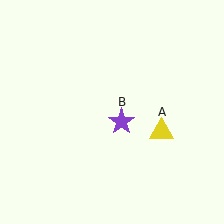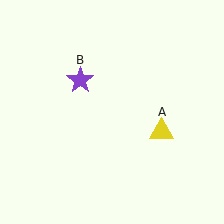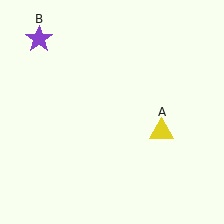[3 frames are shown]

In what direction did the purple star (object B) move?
The purple star (object B) moved up and to the left.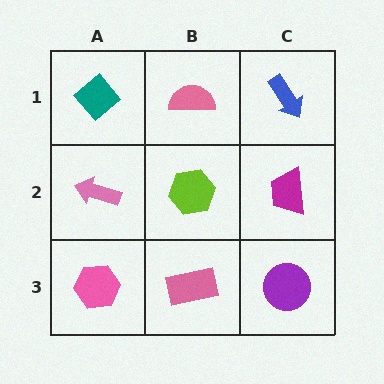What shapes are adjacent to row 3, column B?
A lime hexagon (row 2, column B), a pink hexagon (row 3, column A), a purple circle (row 3, column C).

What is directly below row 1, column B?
A lime hexagon.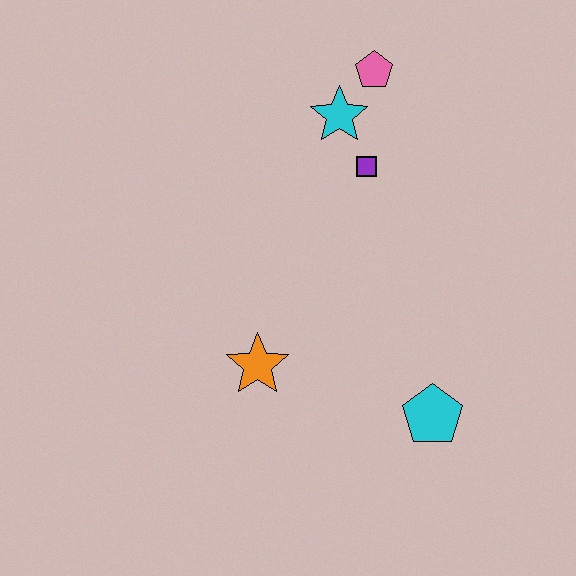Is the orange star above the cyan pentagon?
Yes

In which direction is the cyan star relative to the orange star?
The cyan star is above the orange star.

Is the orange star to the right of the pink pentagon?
No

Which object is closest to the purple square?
The cyan star is closest to the purple square.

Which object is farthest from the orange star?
The pink pentagon is farthest from the orange star.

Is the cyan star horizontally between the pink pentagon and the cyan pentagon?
No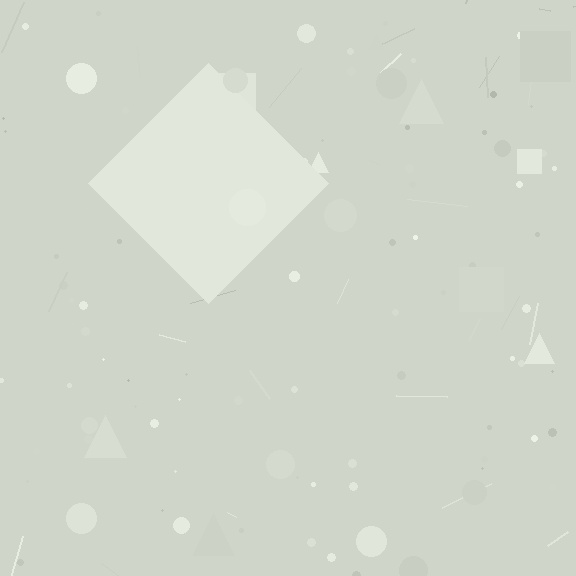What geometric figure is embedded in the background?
A diamond is embedded in the background.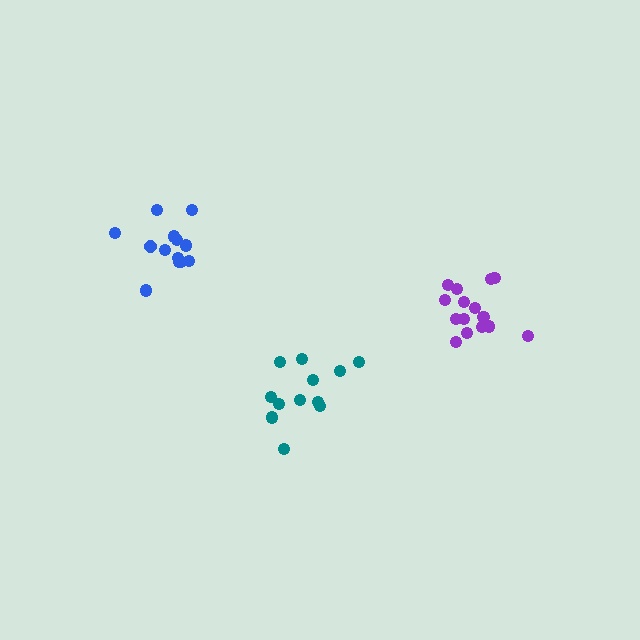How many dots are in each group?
Group 1: 13 dots, Group 2: 15 dots, Group 3: 12 dots (40 total).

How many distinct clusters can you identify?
There are 3 distinct clusters.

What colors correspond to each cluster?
The clusters are colored: blue, purple, teal.